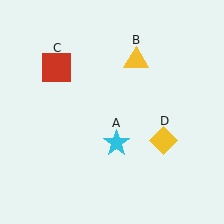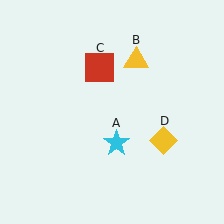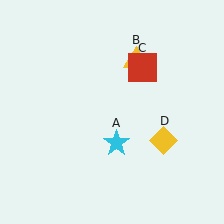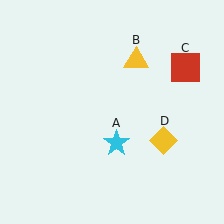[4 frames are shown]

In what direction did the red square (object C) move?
The red square (object C) moved right.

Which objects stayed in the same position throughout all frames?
Cyan star (object A) and yellow triangle (object B) and yellow diamond (object D) remained stationary.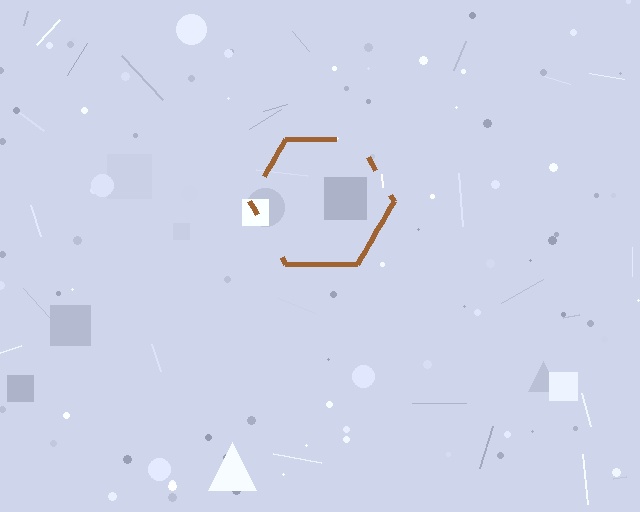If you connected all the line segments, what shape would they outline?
They would outline a hexagon.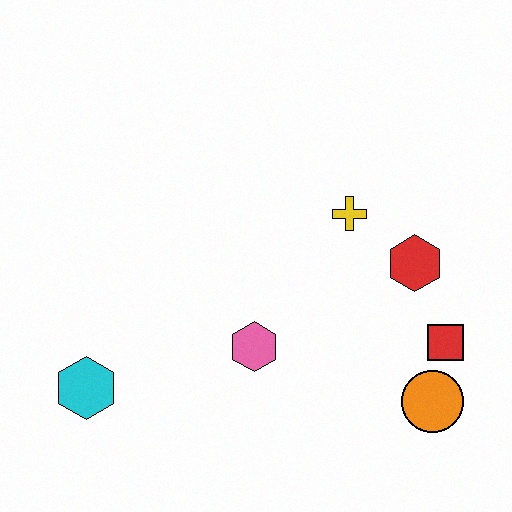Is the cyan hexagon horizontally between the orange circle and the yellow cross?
No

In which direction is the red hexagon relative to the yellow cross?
The red hexagon is to the right of the yellow cross.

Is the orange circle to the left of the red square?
Yes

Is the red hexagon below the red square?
No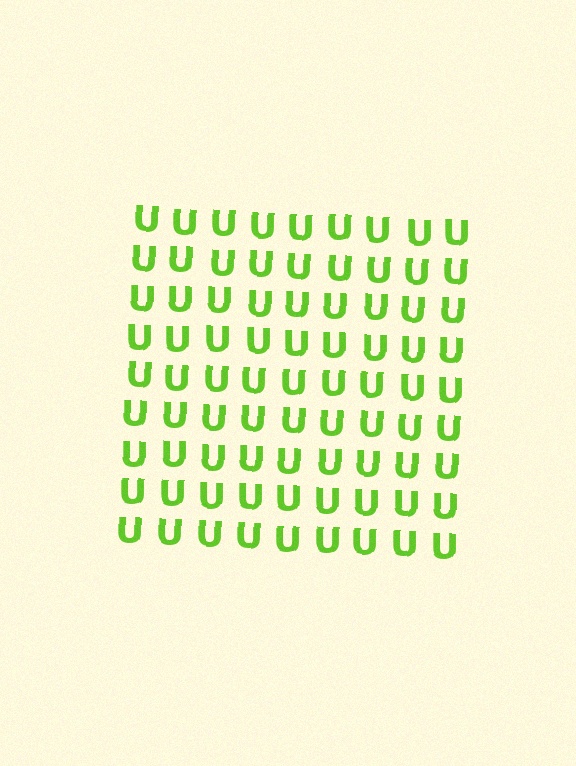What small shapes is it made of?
It is made of small letter U's.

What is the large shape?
The large shape is a square.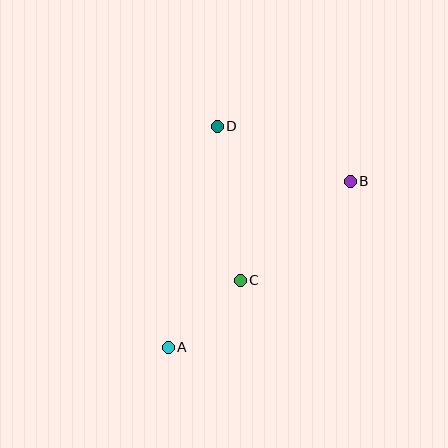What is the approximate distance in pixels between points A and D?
The distance between A and D is approximately 227 pixels.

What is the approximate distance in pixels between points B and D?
The distance between B and D is approximately 144 pixels.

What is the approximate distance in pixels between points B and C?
The distance between B and C is approximately 148 pixels.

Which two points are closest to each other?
Points A and C are closest to each other.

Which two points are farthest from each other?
Points A and B are farthest from each other.